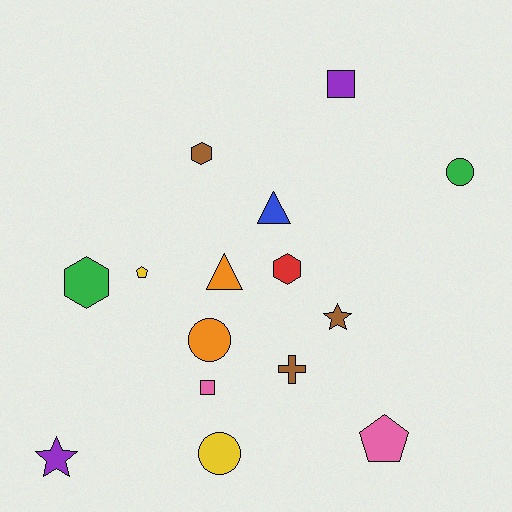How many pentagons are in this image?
There are 2 pentagons.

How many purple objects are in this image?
There are 2 purple objects.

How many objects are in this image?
There are 15 objects.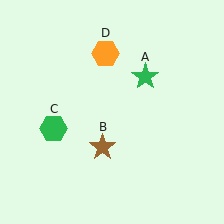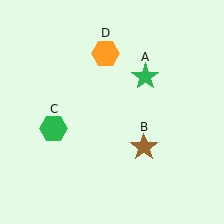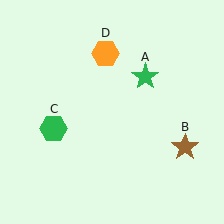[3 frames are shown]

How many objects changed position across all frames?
1 object changed position: brown star (object B).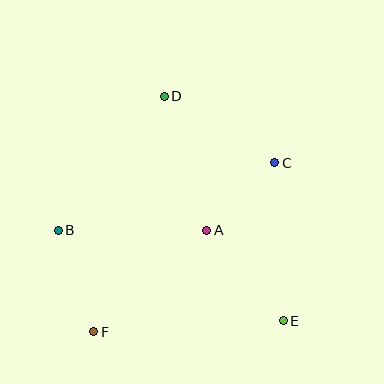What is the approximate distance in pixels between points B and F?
The distance between B and F is approximately 107 pixels.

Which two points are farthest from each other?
Points D and E are farthest from each other.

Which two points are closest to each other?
Points A and C are closest to each other.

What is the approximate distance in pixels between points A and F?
The distance between A and F is approximately 152 pixels.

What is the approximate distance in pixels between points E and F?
The distance between E and F is approximately 190 pixels.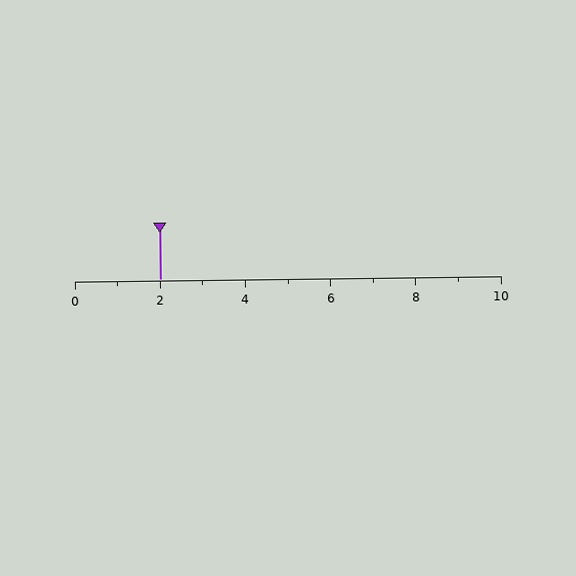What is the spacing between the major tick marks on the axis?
The major ticks are spaced 2 apart.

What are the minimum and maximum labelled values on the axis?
The axis runs from 0 to 10.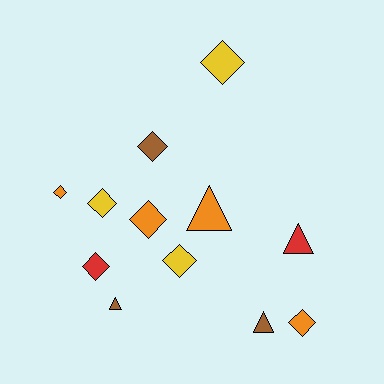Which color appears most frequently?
Orange, with 4 objects.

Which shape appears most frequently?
Diamond, with 8 objects.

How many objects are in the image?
There are 12 objects.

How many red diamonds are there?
There is 1 red diamond.